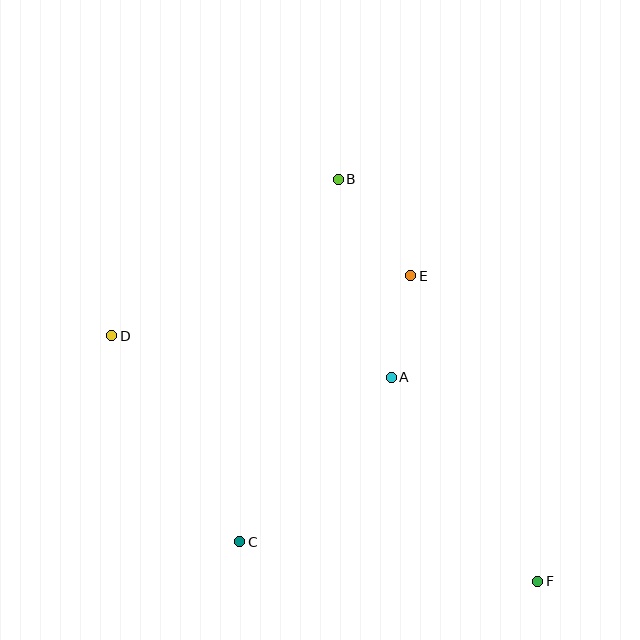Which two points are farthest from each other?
Points D and F are farthest from each other.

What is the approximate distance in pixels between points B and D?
The distance between B and D is approximately 275 pixels.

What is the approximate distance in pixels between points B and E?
The distance between B and E is approximately 120 pixels.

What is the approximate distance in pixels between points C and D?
The distance between C and D is approximately 242 pixels.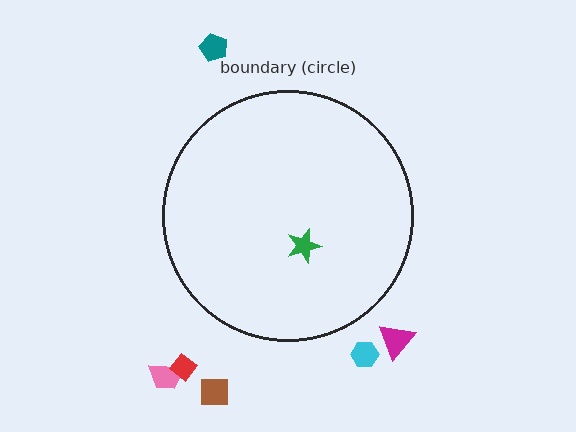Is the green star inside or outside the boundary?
Inside.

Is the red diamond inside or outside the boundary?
Outside.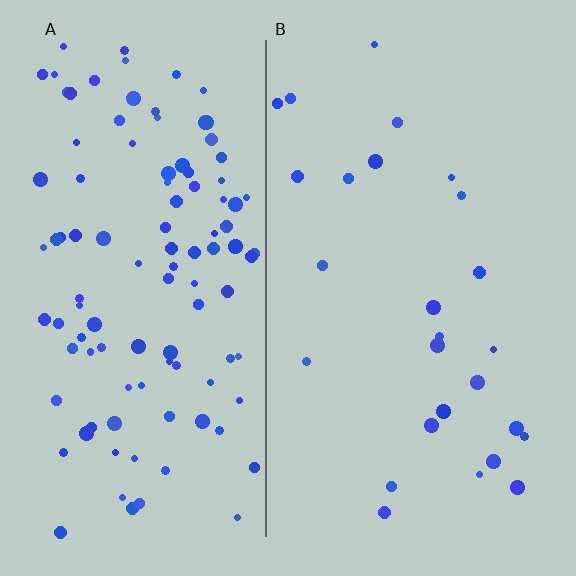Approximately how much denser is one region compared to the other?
Approximately 4.2× — region A over region B.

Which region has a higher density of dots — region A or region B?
A (the left).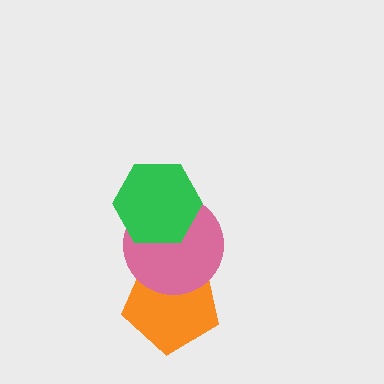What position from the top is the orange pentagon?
The orange pentagon is 3rd from the top.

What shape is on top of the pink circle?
The green hexagon is on top of the pink circle.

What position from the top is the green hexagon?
The green hexagon is 1st from the top.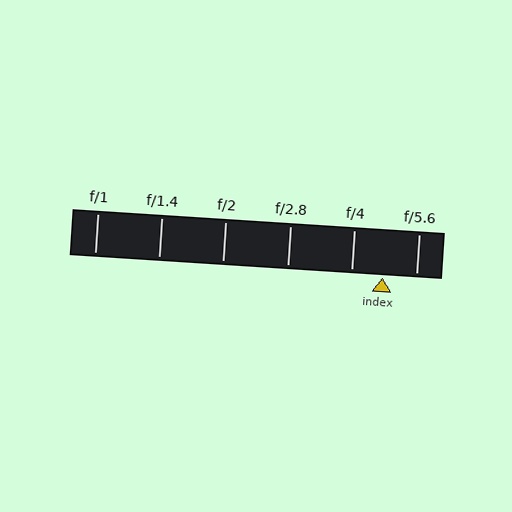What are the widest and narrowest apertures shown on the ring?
The widest aperture shown is f/1 and the narrowest is f/5.6.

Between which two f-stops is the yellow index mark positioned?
The index mark is between f/4 and f/5.6.